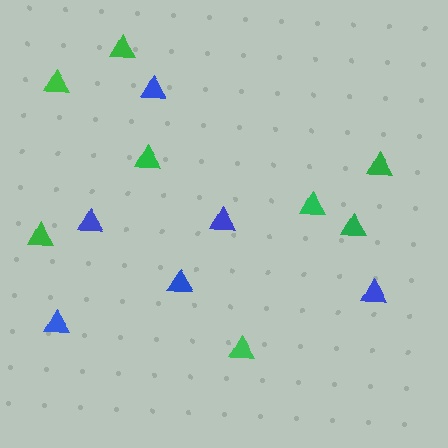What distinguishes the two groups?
There are 2 groups: one group of blue triangles (6) and one group of green triangles (8).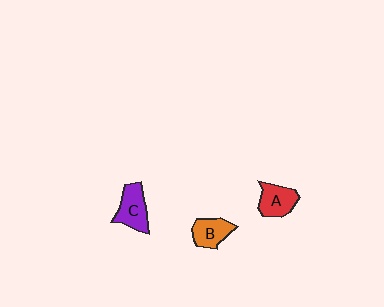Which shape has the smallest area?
Shape B (orange).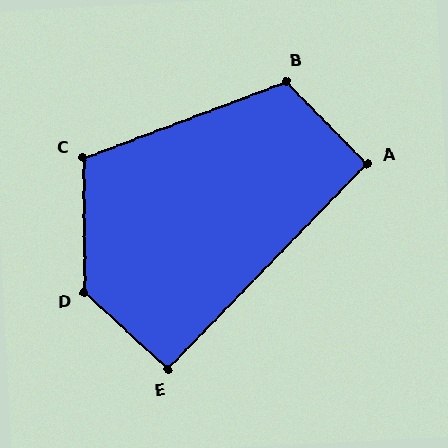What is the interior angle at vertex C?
Approximately 110 degrees (obtuse).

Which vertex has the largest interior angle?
D, at approximately 133 degrees.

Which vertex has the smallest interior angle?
A, at approximately 91 degrees.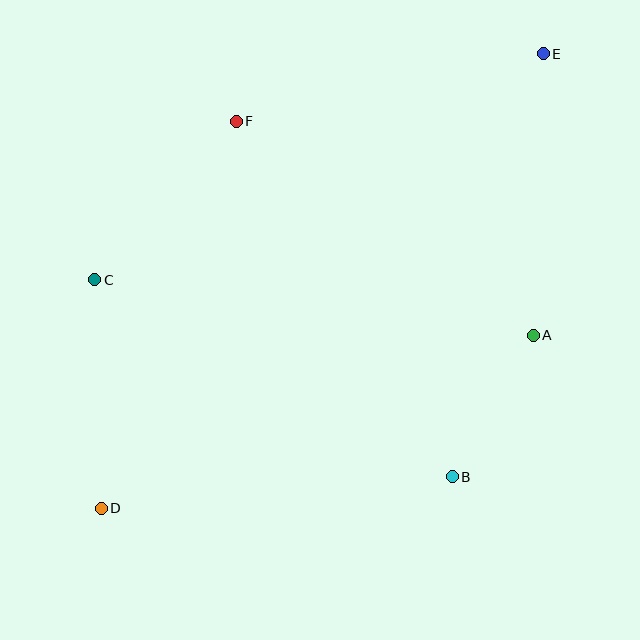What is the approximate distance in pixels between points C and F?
The distance between C and F is approximately 212 pixels.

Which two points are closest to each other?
Points A and B are closest to each other.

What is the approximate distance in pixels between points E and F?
The distance between E and F is approximately 314 pixels.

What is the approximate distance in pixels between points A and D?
The distance between A and D is approximately 466 pixels.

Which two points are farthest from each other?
Points D and E are farthest from each other.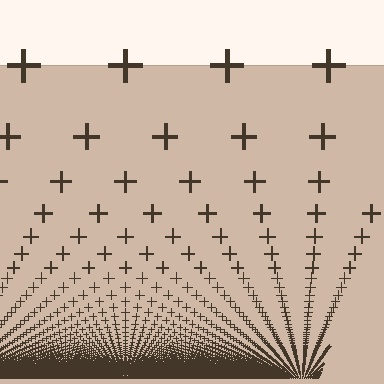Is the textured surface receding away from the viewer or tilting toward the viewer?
The surface appears to tilt toward the viewer. Texture elements get larger and sparser toward the top.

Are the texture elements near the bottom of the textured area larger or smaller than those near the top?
Smaller. The gradient is inverted — elements near the bottom are smaller and denser.